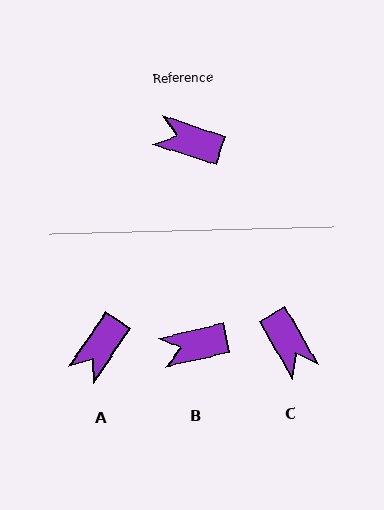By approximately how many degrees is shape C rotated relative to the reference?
Approximately 138 degrees counter-clockwise.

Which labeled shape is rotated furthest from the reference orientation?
C, about 138 degrees away.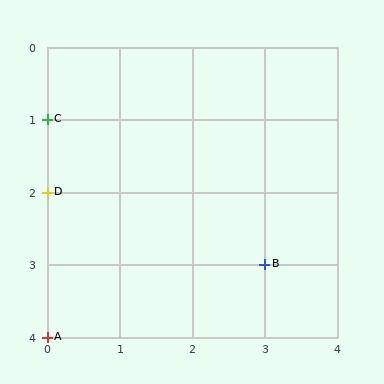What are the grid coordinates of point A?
Point A is at grid coordinates (0, 4).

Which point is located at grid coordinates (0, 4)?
Point A is at (0, 4).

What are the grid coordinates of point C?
Point C is at grid coordinates (0, 1).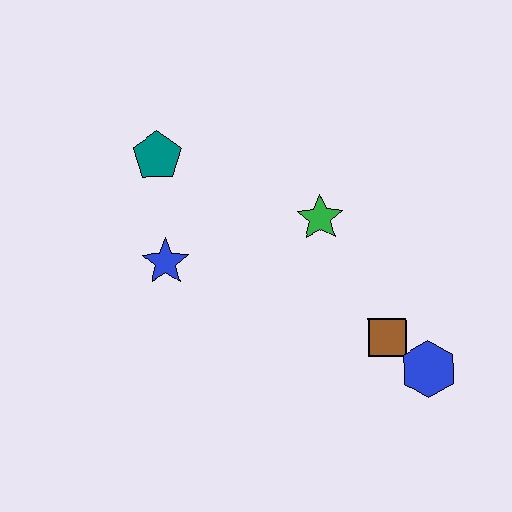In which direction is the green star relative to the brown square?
The green star is above the brown square.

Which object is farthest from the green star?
The blue hexagon is farthest from the green star.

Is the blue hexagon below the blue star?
Yes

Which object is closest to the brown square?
The blue hexagon is closest to the brown square.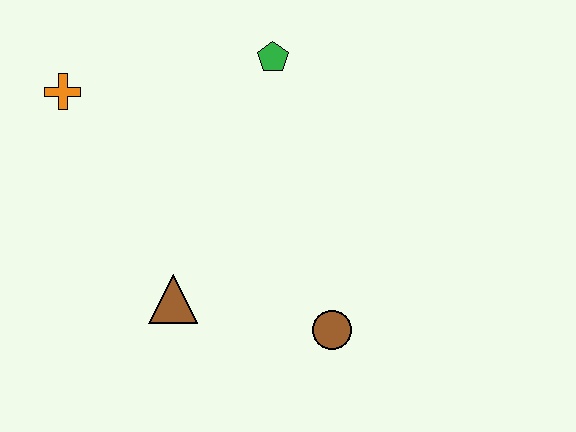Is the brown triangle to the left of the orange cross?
No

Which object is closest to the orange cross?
The green pentagon is closest to the orange cross.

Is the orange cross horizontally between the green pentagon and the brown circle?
No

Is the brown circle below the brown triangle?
Yes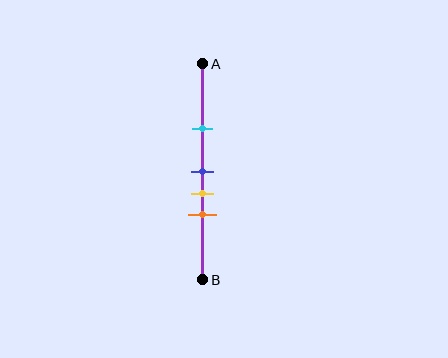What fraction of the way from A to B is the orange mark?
The orange mark is approximately 70% (0.7) of the way from A to B.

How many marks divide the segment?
There are 4 marks dividing the segment.